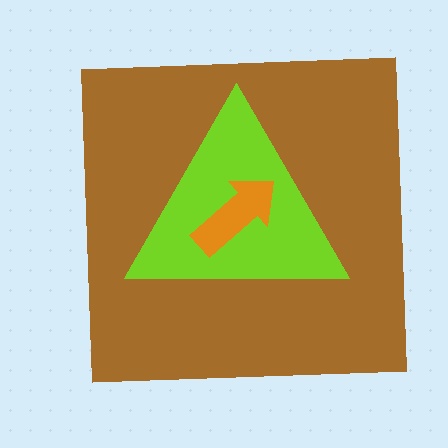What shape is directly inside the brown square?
The lime triangle.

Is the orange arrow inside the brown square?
Yes.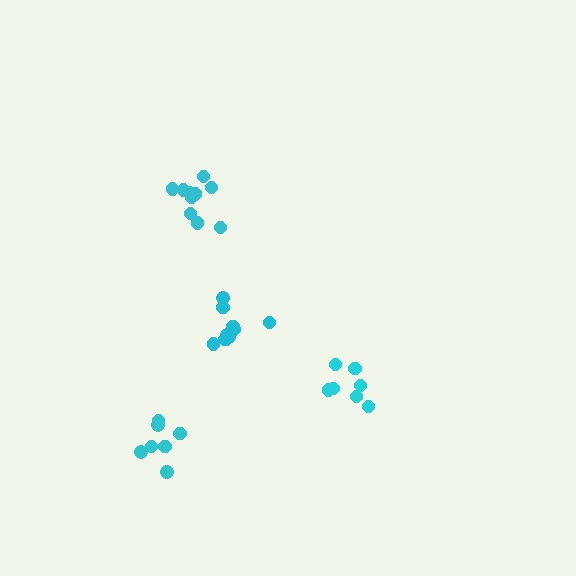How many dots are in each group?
Group 1: 7 dots, Group 2: 10 dots, Group 3: 10 dots, Group 4: 7 dots (34 total).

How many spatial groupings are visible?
There are 4 spatial groupings.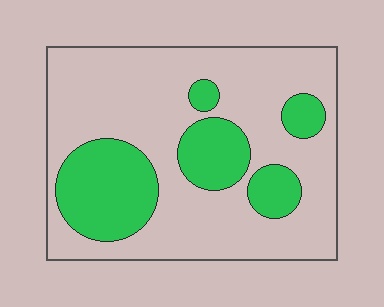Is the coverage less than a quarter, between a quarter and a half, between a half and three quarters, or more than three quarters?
Between a quarter and a half.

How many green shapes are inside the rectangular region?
5.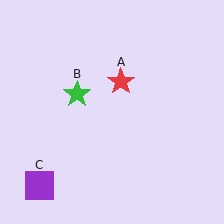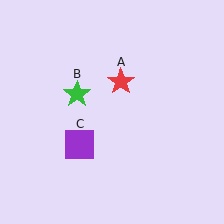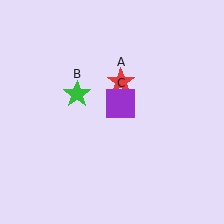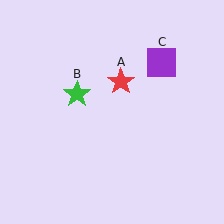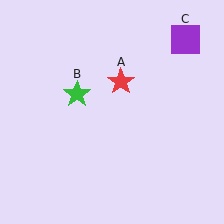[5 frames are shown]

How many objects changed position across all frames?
1 object changed position: purple square (object C).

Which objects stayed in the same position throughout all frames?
Red star (object A) and green star (object B) remained stationary.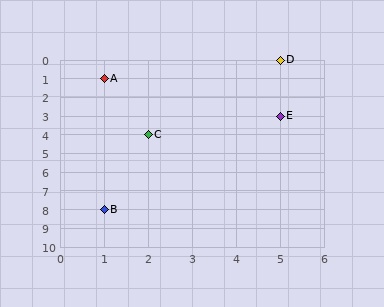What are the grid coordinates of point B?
Point B is at grid coordinates (1, 8).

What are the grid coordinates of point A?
Point A is at grid coordinates (1, 1).